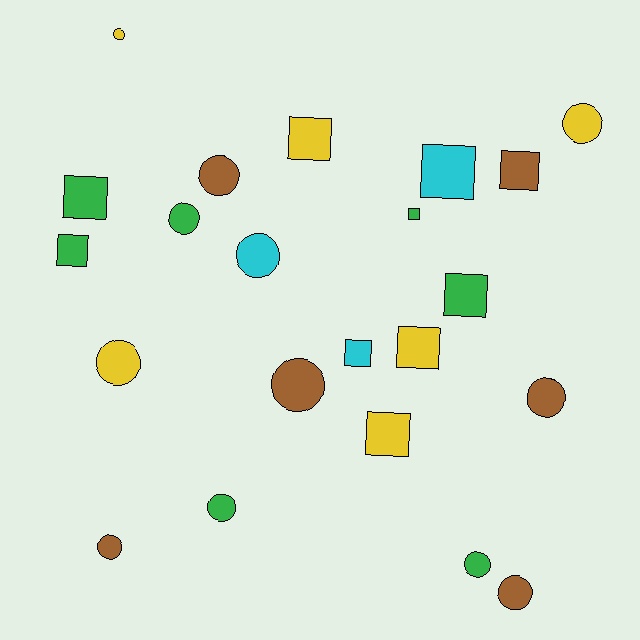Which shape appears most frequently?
Circle, with 12 objects.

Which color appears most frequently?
Green, with 7 objects.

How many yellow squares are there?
There are 3 yellow squares.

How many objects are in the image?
There are 22 objects.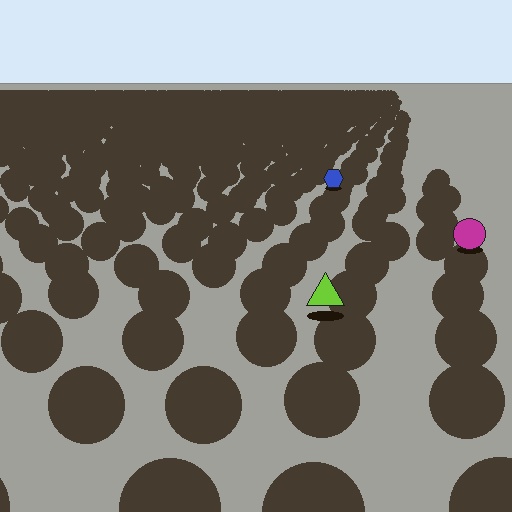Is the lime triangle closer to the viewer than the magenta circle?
Yes. The lime triangle is closer — you can tell from the texture gradient: the ground texture is coarser near it.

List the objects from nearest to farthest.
From nearest to farthest: the lime triangle, the magenta circle, the blue hexagon.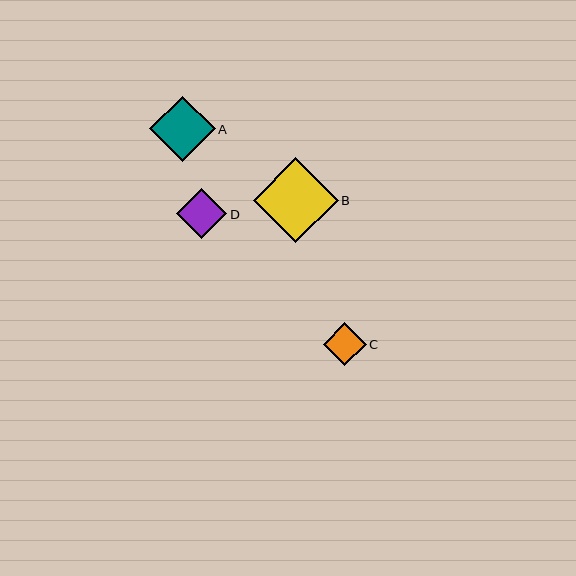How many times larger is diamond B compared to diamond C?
Diamond B is approximately 2.0 times the size of diamond C.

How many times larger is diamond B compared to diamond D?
Diamond B is approximately 1.7 times the size of diamond D.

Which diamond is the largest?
Diamond B is the largest with a size of approximately 85 pixels.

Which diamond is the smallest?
Diamond C is the smallest with a size of approximately 43 pixels.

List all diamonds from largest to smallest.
From largest to smallest: B, A, D, C.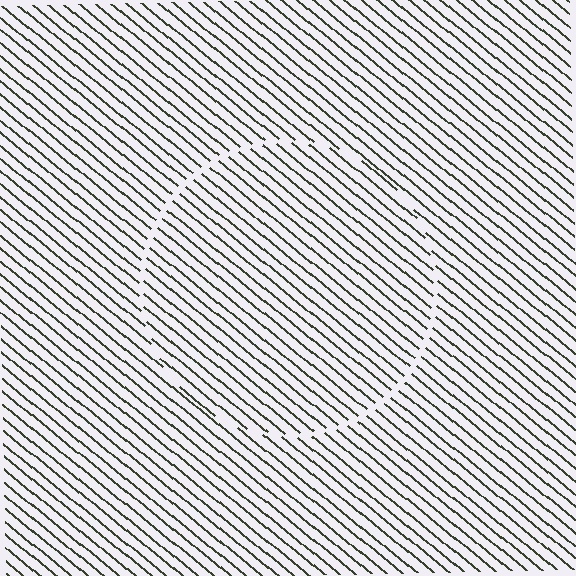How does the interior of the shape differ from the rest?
The interior of the shape contains the same grating, shifted by half a period — the contour is defined by the phase discontinuity where line-ends from the inner and outer gratings abut.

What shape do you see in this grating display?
An illusory circle. The interior of the shape contains the same grating, shifted by half a period — the contour is defined by the phase discontinuity where line-ends from the inner and outer gratings abut.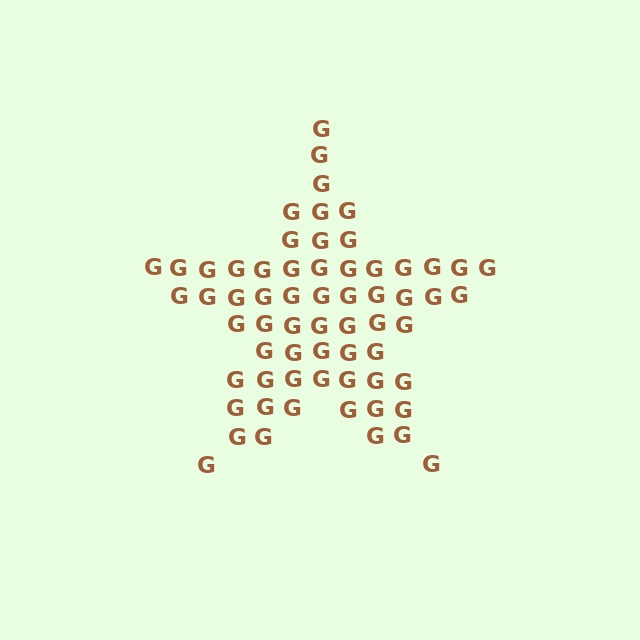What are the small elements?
The small elements are letter G's.